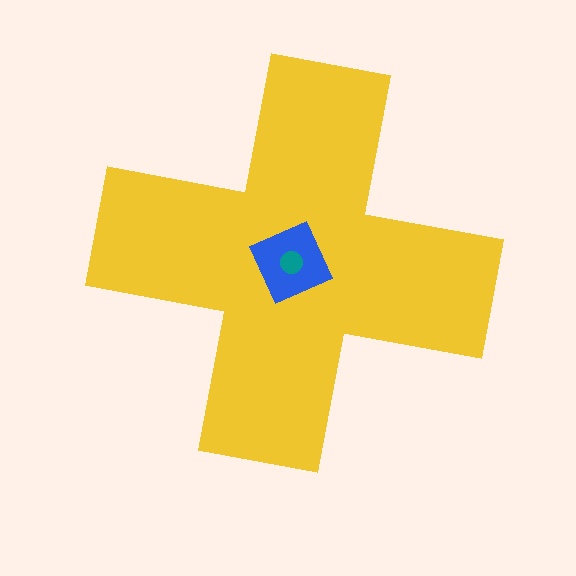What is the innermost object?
The teal circle.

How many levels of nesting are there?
3.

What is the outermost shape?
The yellow cross.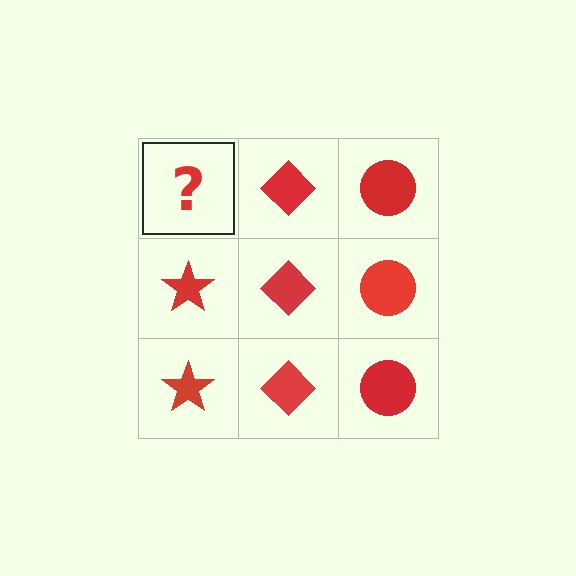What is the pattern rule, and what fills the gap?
The rule is that each column has a consistent shape. The gap should be filled with a red star.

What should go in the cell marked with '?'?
The missing cell should contain a red star.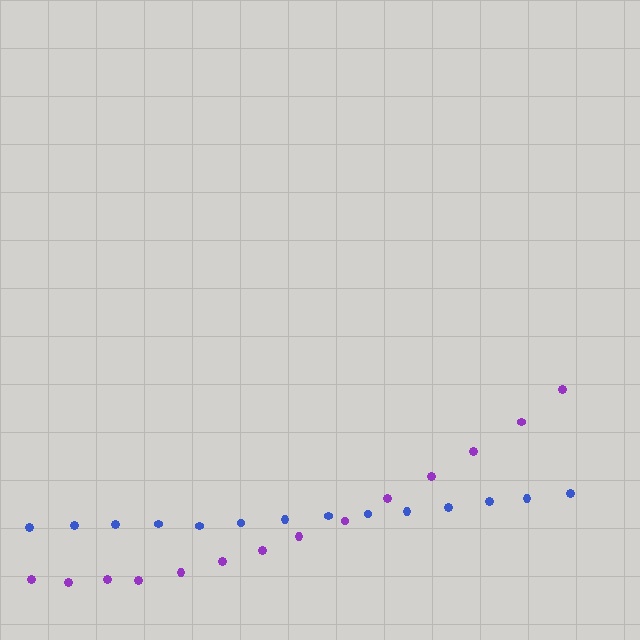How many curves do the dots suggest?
There are 2 distinct paths.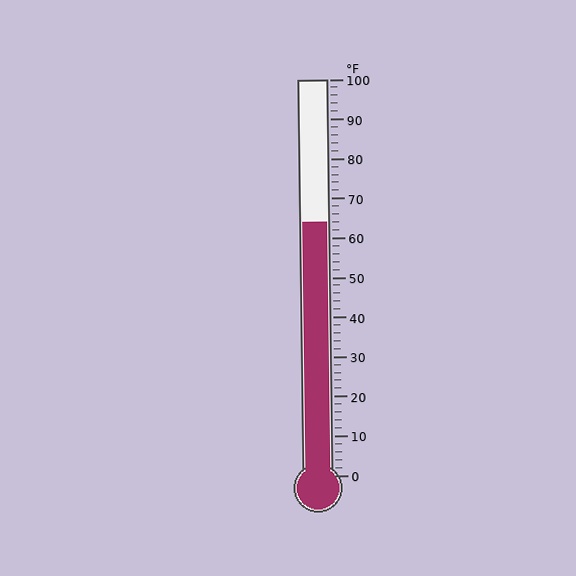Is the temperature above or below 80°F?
The temperature is below 80°F.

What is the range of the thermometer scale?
The thermometer scale ranges from 0°F to 100°F.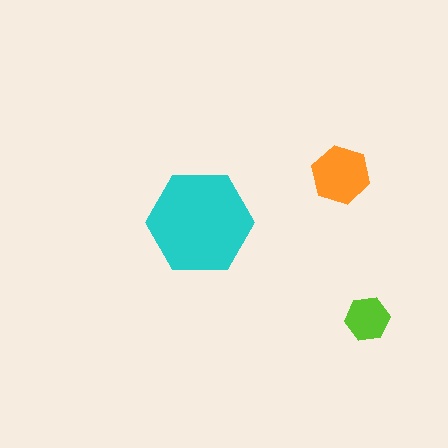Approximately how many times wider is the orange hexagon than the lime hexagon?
About 1.5 times wider.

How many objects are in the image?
There are 3 objects in the image.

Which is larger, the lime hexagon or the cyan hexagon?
The cyan one.